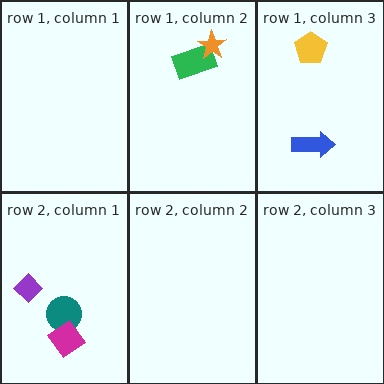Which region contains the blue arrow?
The row 1, column 3 region.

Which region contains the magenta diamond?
The row 2, column 1 region.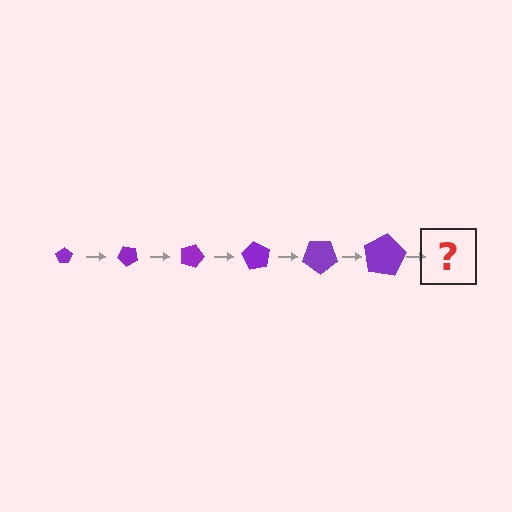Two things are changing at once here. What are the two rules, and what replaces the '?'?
The two rules are that the pentagon grows larger each step and it rotates 45 degrees each step. The '?' should be a pentagon, larger than the previous one and rotated 270 degrees from the start.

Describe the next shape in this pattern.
It should be a pentagon, larger than the previous one and rotated 270 degrees from the start.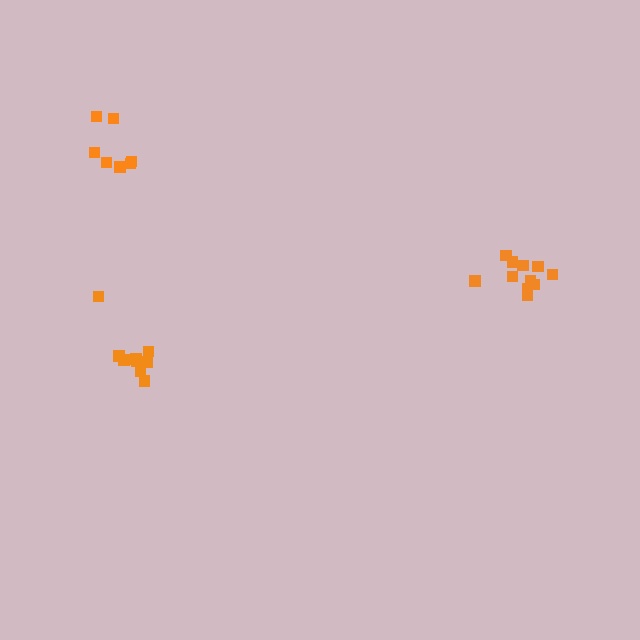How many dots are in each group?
Group 1: 9 dots, Group 2: 11 dots, Group 3: 7 dots (27 total).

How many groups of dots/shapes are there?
There are 3 groups.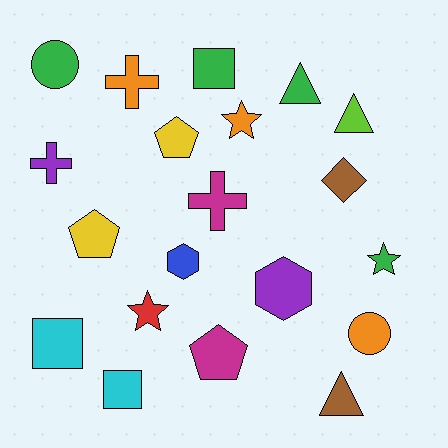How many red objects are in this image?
There is 1 red object.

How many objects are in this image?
There are 20 objects.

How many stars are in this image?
There are 3 stars.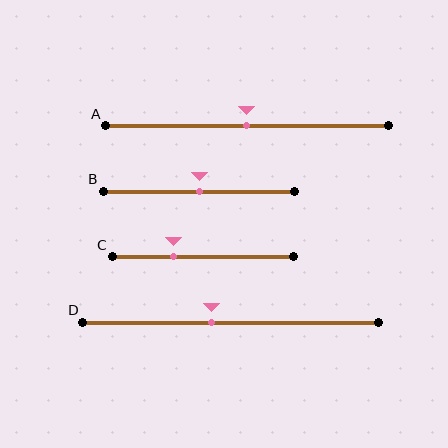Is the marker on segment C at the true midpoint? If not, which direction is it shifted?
No, the marker on segment C is shifted to the left by about 16% of the segment length.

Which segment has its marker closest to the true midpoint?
Segment A has its marker closest to the true midpoint.